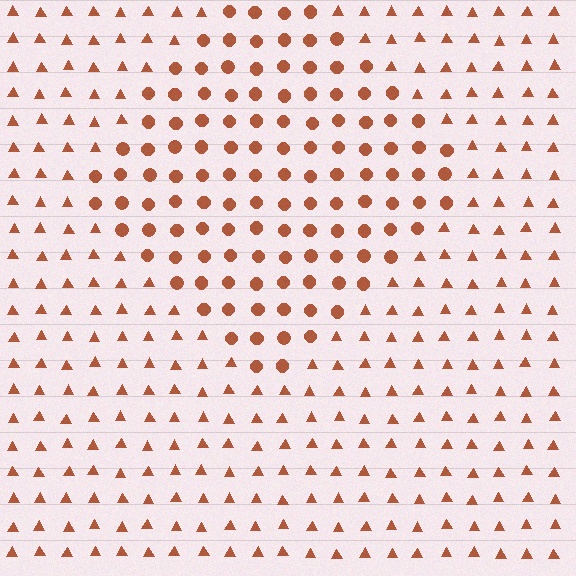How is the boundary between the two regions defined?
The boundary is defined by a change in element shape: circles inside vs. triangles outside. All elements share the same color and spacing.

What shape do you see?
I see a diamond.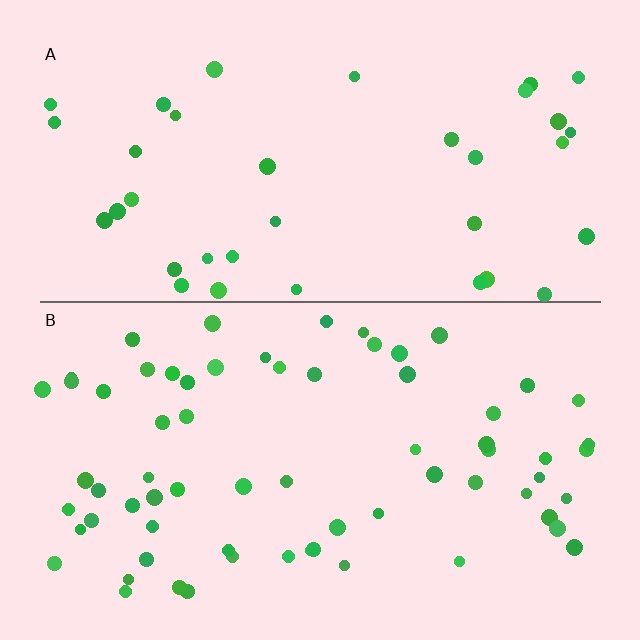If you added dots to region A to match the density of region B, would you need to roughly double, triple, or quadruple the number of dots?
Approximately double.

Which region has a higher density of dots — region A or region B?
B (the bottom).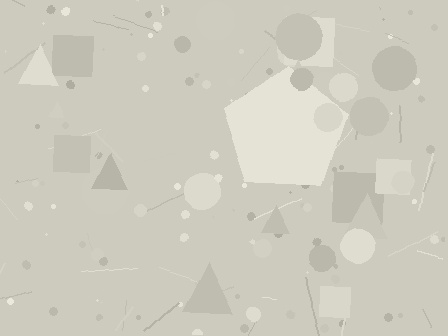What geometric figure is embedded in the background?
A pentagon is embedded in the background.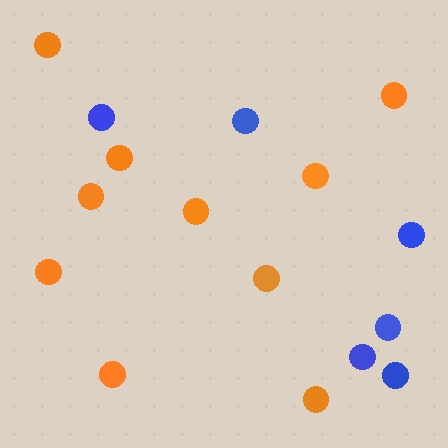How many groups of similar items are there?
There are 2 groups: one group of orange circles (10) and one group of blue circles (6).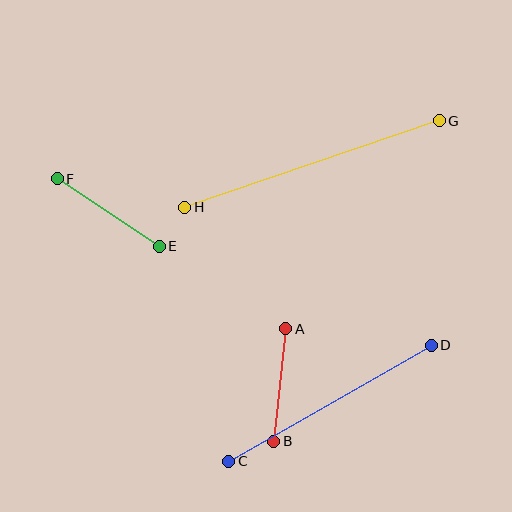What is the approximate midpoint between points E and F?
The midpoint is at approximately (108, 213) pixels.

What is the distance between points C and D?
The distance is approximately 233 pixels.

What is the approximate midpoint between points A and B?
The midpoint is at approximately (280, 385) pixels.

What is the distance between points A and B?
The distance is approximately 113 pixels.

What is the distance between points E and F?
The distance is approximately 123 pixels.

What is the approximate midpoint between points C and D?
The midpoint is at approximately (330, 403) pixels.